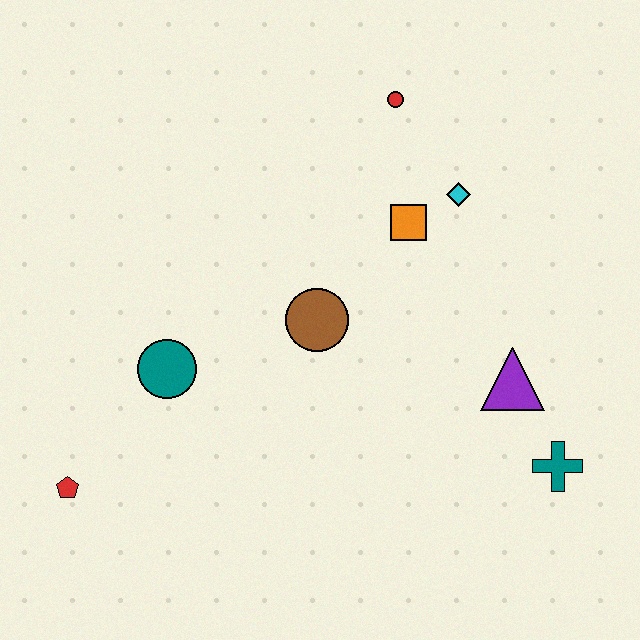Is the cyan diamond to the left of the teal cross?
Yes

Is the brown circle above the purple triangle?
Yes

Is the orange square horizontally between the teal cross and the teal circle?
Yes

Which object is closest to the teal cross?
The purple triangle is closest to the teal cross.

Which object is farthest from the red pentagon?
The red circle is farthest from the red pentagon.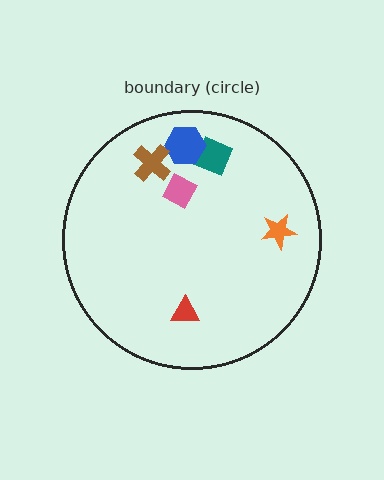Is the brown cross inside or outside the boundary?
Inside.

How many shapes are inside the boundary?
6 inside, 0 outside.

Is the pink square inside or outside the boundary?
Inside.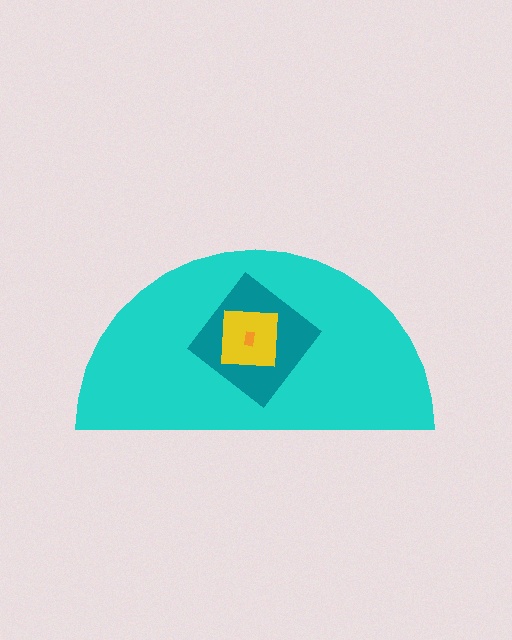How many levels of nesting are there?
4.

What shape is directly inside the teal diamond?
The yellow square.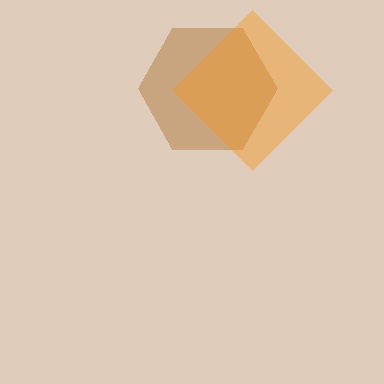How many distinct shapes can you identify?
There are 2 distinct shapes: a brown hexagon, an orange diamond.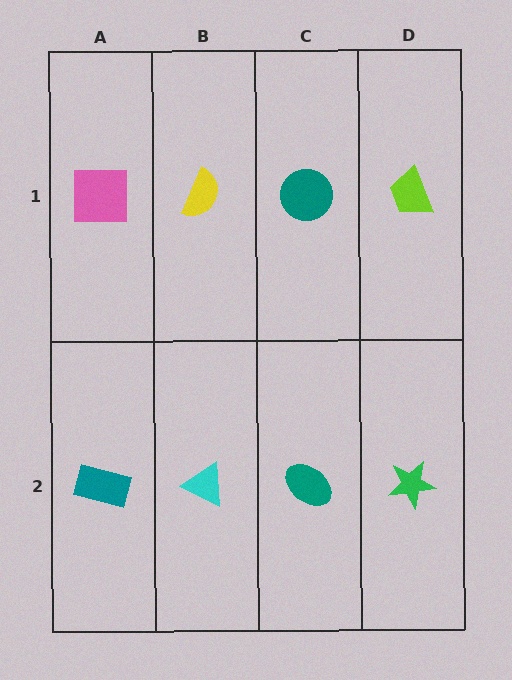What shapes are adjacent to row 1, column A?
A teal rectangle (row 2, column A), a yellow semicircle (row 1, column B).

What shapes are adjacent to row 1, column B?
A cyan triangle (row 2, column B), a pink square (row 1, column A), a teal circle (row 1, column C).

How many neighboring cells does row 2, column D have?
2.